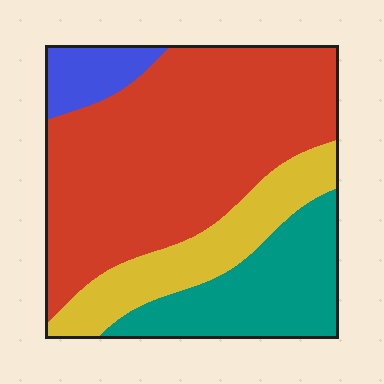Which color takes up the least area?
Blue, at roughly 5%.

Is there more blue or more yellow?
Yellow.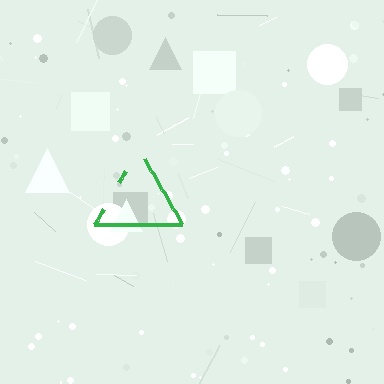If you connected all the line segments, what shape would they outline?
They would outline a triangle.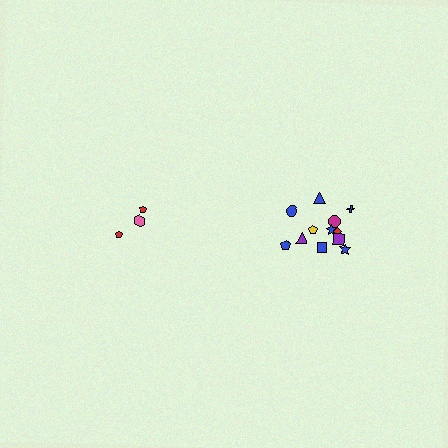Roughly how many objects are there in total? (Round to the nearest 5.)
Roughly 15 objects in total.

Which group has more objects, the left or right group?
The right group.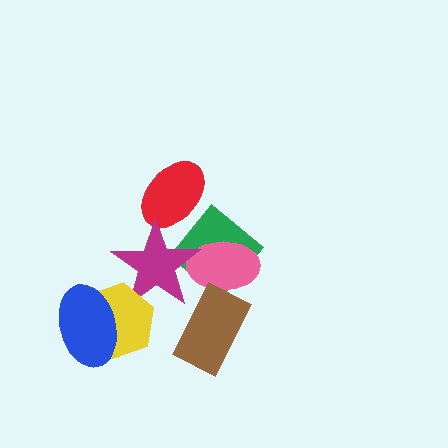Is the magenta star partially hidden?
Yes, it is partially covered by another shape.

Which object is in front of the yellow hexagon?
The blue ellipse is in front of the yellow hexagon.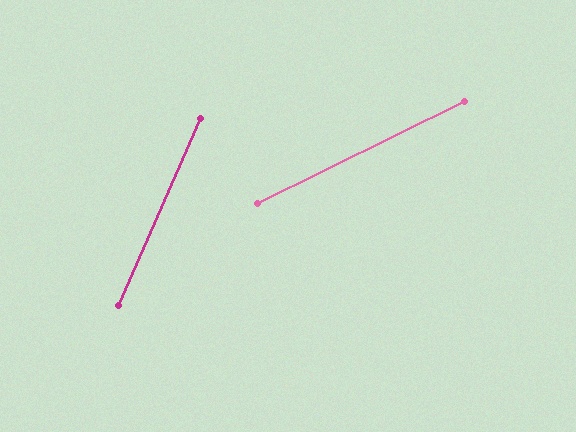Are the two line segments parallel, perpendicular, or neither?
Neither parallel nor perpendicular — they differ by about 40°.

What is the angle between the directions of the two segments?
Approximately 40 degrees.